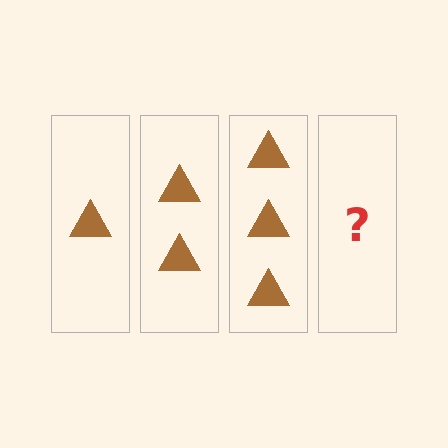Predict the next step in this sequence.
The next step is 4 triangles.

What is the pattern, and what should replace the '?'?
The pattern is that each step adds one more triangle. The '?' should be 4 triangles.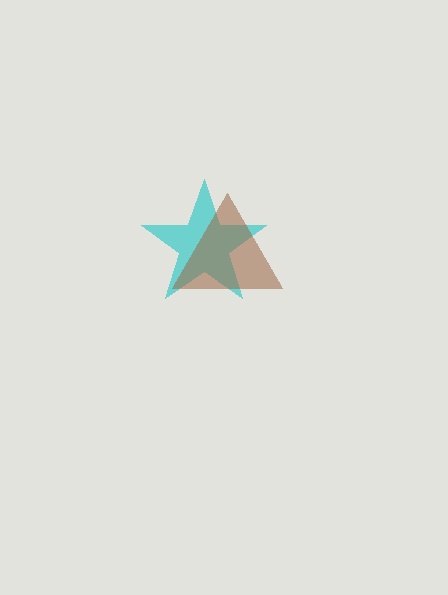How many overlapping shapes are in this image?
There are 2 overlapping shapes in the image.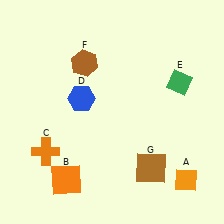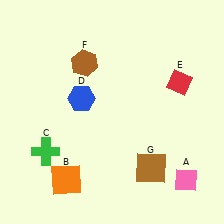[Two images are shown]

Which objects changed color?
A changed from orange to pink. C changed from orange to green. E changed from green to red.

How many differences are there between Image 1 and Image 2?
There are 3 differences between the two images.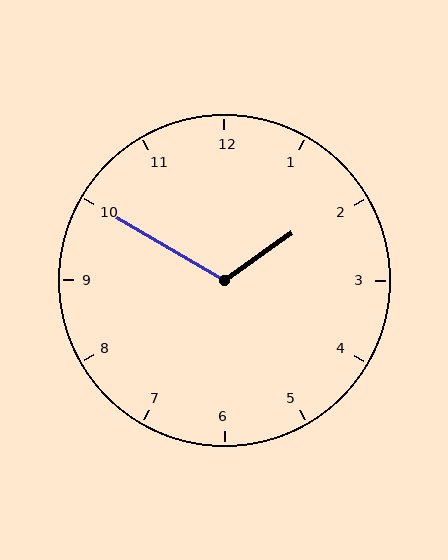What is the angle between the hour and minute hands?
Approximately 115 degrees.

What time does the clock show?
1:50.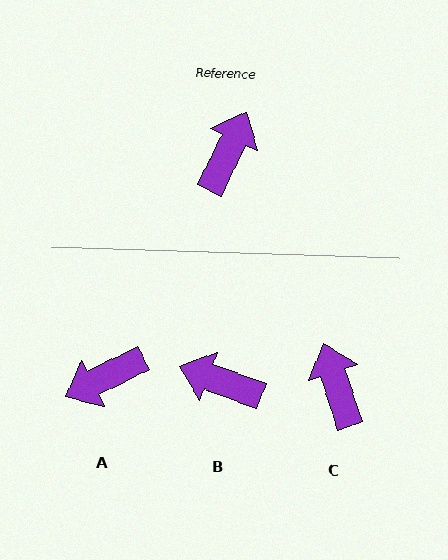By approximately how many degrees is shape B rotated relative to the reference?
Approximately 95 degrees counter-clockwise.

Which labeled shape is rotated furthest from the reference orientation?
A, about 142 degrees away.